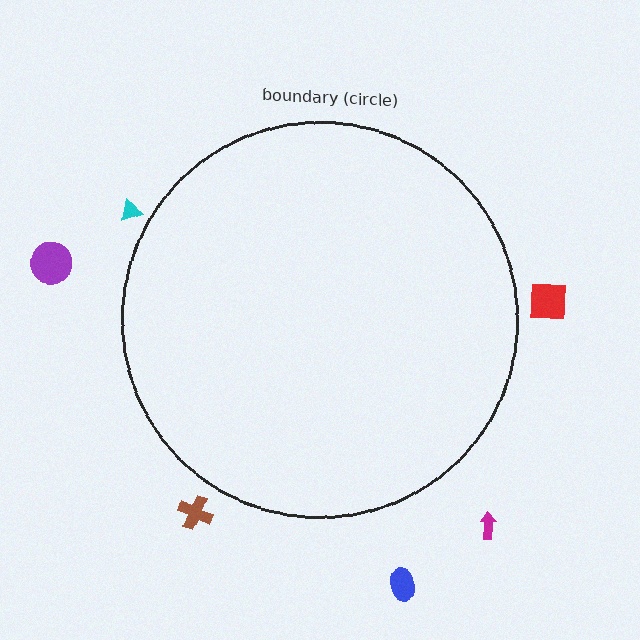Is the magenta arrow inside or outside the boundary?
Outside.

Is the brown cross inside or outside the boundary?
Outside.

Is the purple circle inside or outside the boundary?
Outside.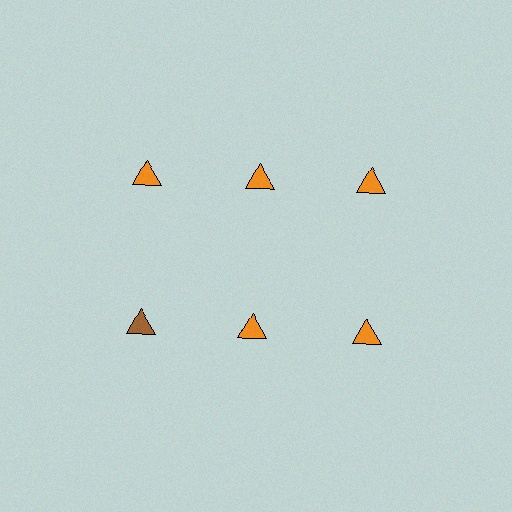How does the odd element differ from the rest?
It has a different color: brown instead of orange.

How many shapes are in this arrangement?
There are 6 shapes arranged in a grid pattern.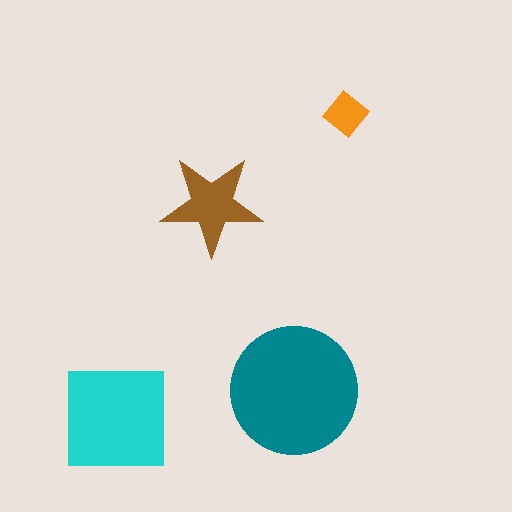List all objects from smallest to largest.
The orange diamond, the brown star, the cyan square, the teal circle.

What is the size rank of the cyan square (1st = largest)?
2nd.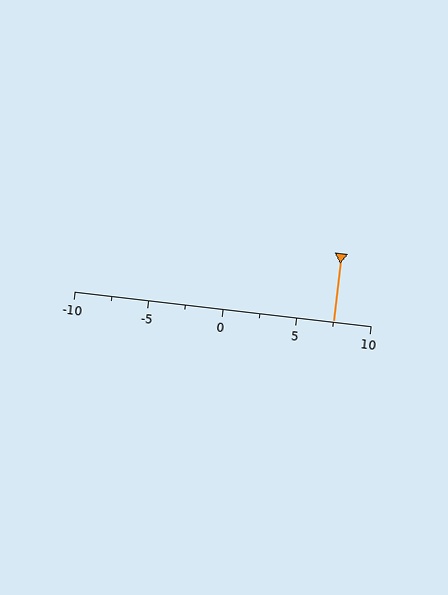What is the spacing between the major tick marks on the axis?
The major ticks are spaced 5 apart.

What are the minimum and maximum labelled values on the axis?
The axis runs from -10 to 10.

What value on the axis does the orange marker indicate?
The marker indicates approximately 7.5.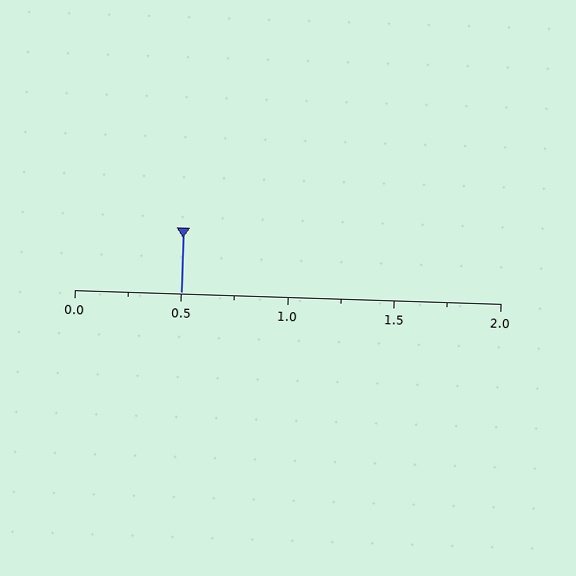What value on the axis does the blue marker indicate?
The marker indicates approximately 0.5.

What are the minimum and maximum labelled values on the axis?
The axis runs from 0.0 to 2.0.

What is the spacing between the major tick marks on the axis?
The major ticks are spaced 0.5 apart.